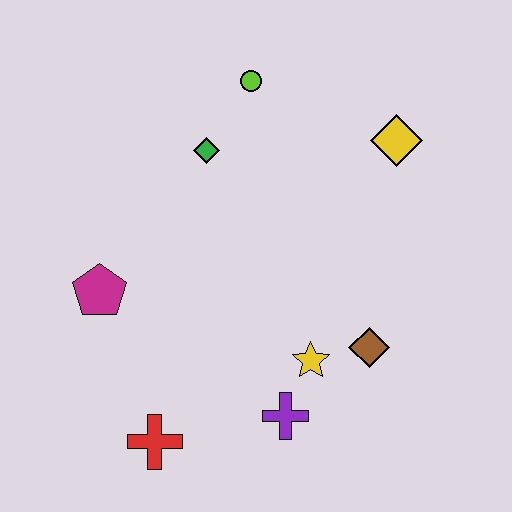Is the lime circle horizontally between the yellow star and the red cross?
Yes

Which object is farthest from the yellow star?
The lime circle is farthest from the yellow star.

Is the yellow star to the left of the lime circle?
No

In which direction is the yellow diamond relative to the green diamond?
The yellow diamond is to the right of the green diamond.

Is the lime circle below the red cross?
No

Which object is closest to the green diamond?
The lime circle is closest to the green diamond.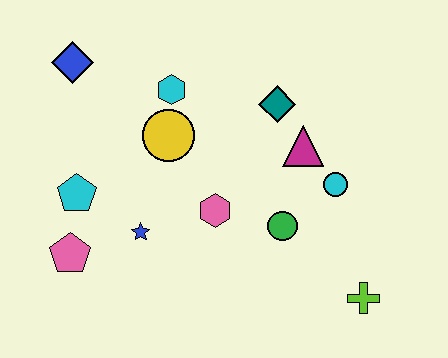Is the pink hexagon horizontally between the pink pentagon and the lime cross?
Yes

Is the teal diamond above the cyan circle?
Yes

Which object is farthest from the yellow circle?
The lime cross is farthest from the yellow circle.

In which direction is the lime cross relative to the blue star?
The lime cross is to the right of the blue star.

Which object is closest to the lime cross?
The green circle is closest to the lime cross.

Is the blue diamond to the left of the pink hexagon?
Yes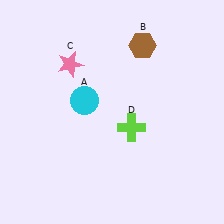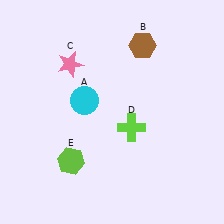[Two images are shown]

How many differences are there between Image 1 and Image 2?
There is 1 difference between the two images.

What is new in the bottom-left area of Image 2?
A lime hexagon (E) was added in the bottom-left area of Image 2.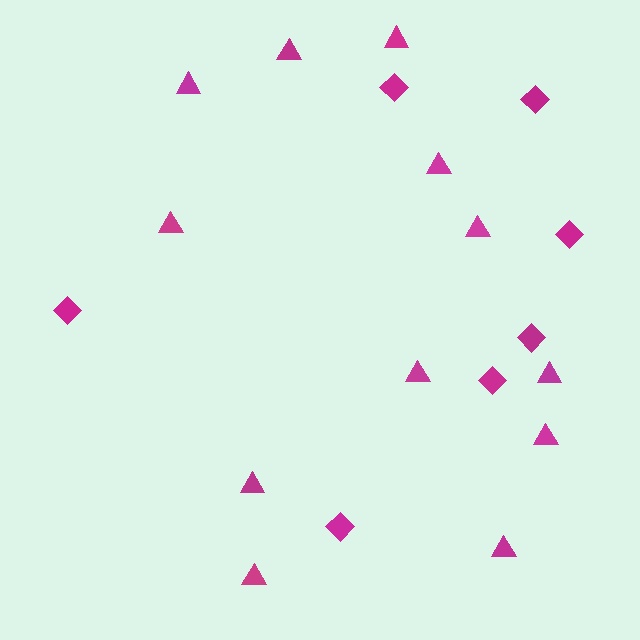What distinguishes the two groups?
There are 2 groups: one group of diamonds (7) and one group of triangles (12).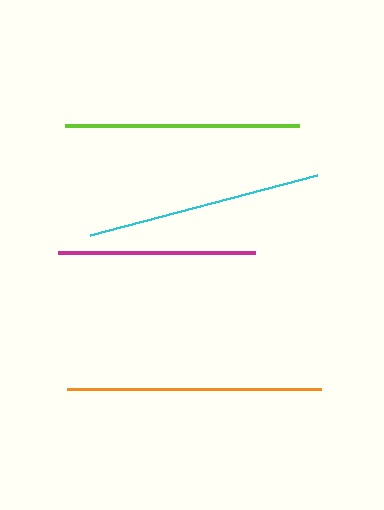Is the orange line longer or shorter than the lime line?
The orange line is longer than the lime line.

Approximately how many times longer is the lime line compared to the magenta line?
The lime line is approximately 1.2 times the length of the magenta line.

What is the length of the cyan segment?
The cyan segment is approximately 235 pixels long.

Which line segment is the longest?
The orange line is the longest at approximately 254 pixels.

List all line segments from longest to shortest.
From longest to shortest: orange, cyan, lime, magenta.